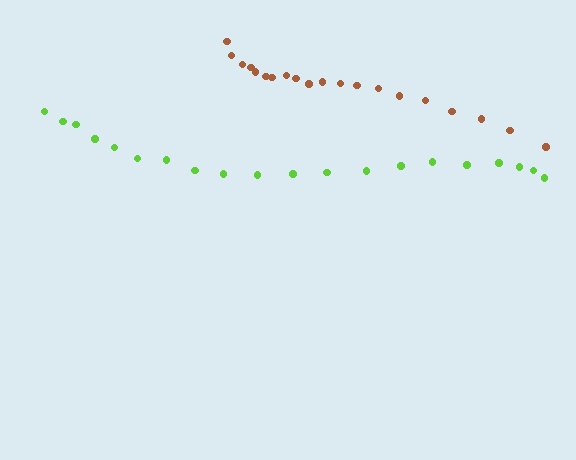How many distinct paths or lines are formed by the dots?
There are 2 distinct paths.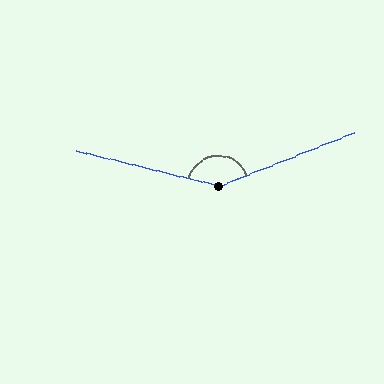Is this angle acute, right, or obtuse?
It is obtuse.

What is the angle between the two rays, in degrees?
Approximately 144 degrees.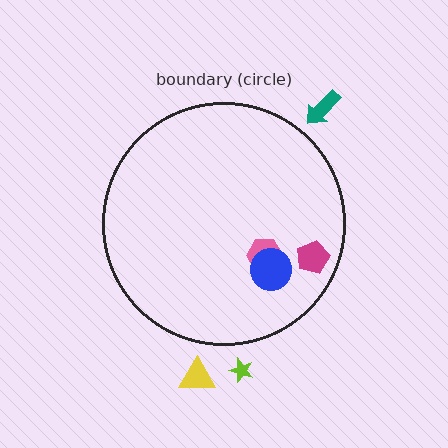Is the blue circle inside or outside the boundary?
Inside.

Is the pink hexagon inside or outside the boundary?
Inside.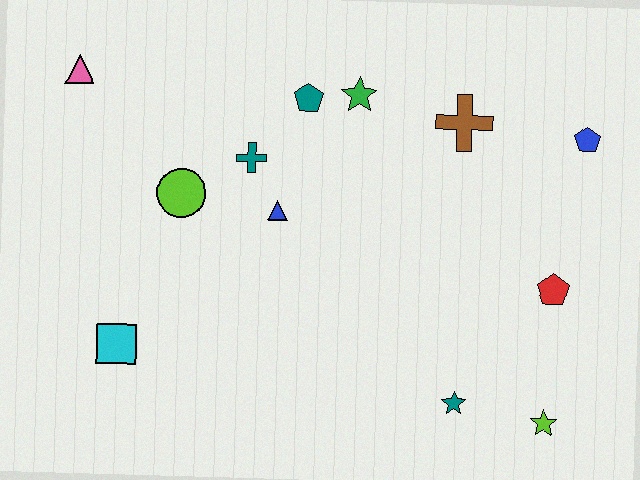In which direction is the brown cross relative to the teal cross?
The brown cross is to the right of the teal cross.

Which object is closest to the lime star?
The teal star is closest to the lime star.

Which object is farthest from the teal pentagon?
The lime star is farthest from the teal pentagon.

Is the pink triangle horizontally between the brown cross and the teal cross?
No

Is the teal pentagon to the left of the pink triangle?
No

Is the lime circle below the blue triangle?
No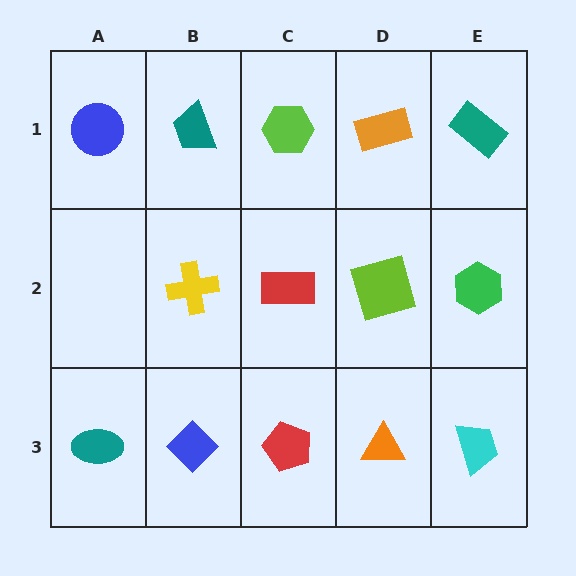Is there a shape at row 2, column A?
No, that cell is empty.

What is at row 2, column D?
A lime square.